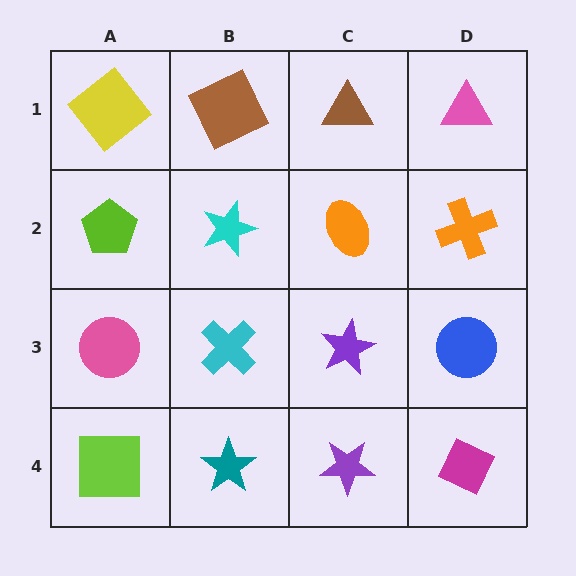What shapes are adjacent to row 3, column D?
An orange cross (row 2, column D), a magenta diamond (row 4, column D), a purple star (row 3, column C).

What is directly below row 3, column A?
A lime square.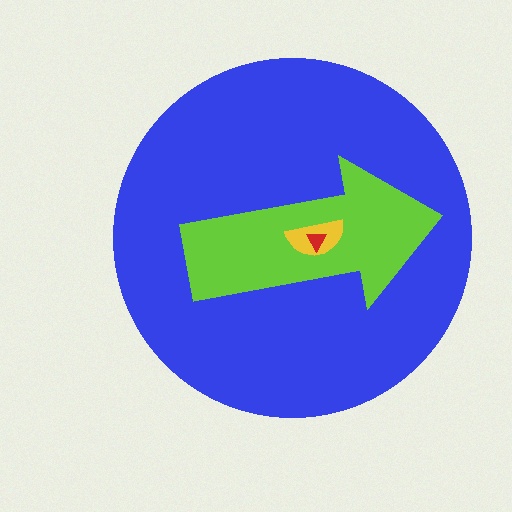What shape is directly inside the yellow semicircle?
The red triangle.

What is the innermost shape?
The red triangle.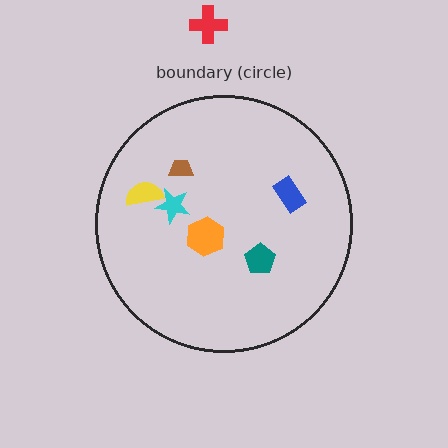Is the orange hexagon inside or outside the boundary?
Inside.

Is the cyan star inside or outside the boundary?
Inside.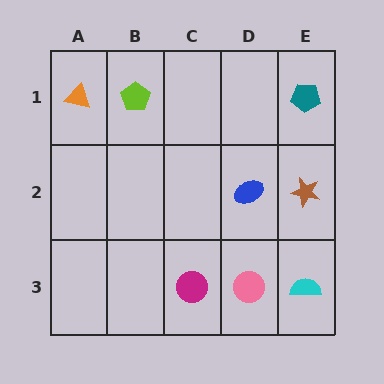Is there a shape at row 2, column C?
No, that cell is empty.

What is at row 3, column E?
A cyan semicircle.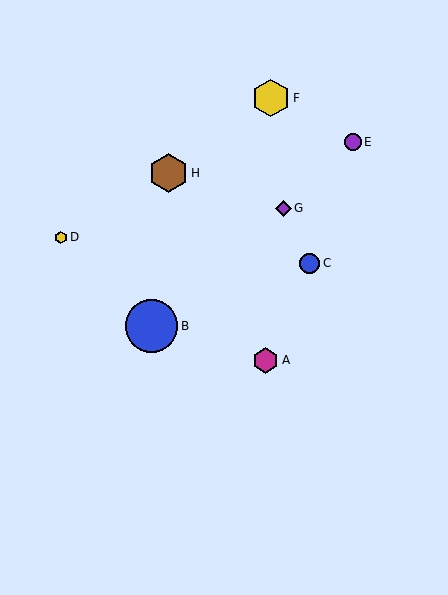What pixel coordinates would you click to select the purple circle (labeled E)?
Click at (353, 142) to select the purple circle E.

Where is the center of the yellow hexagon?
The center of the yellow hexagon is at (271, 98).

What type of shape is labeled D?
Shape D is a yellow hexagon.